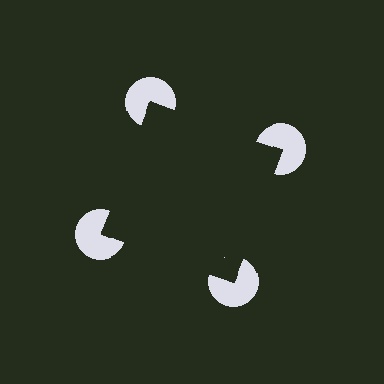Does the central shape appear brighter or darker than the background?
It typically appears slightly darker than the background, even though no actual brightness change is drawn.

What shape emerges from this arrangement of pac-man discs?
An illusory square — its edges are inferred from the aligned wedge cuts in the pac-man discs, not physically drawn.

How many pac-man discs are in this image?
There are 4 — one at each vertex of the illusory square.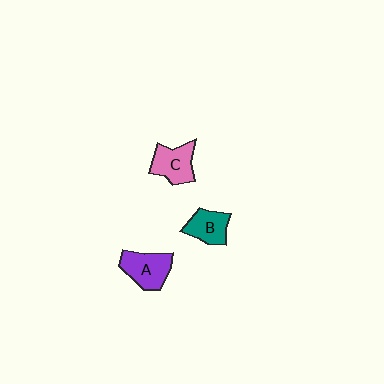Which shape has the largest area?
Shape A (purple).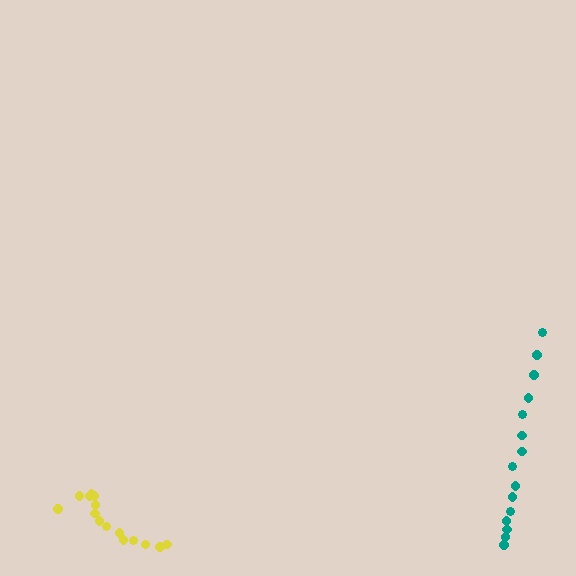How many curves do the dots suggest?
There are 2 distinct paths.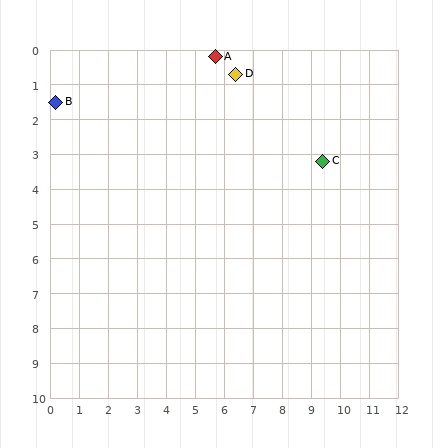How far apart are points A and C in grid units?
Points A and C are about 4.8 grid units apart.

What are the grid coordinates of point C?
Point C is at approximately (9.4, 3.2).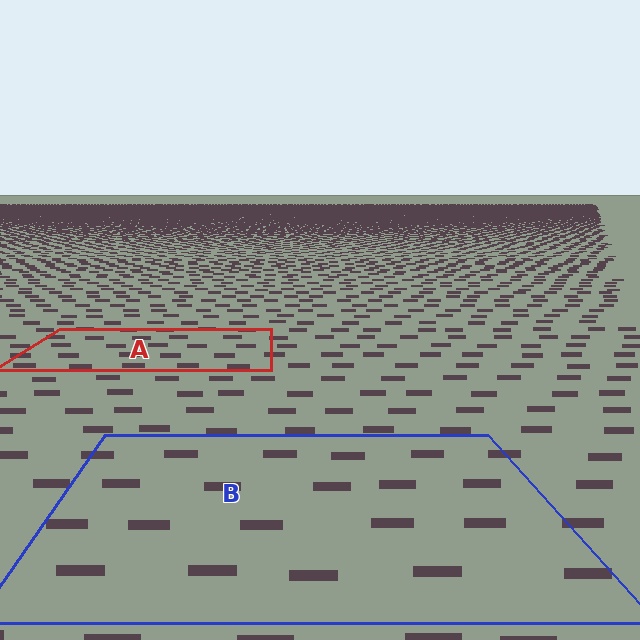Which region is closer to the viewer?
Region B is closer. The texture elements there are larger and more spread out.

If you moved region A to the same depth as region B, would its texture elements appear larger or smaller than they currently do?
They would appear larger. At a closer depth, the same texture elements are projected at a bigger on-screen size.